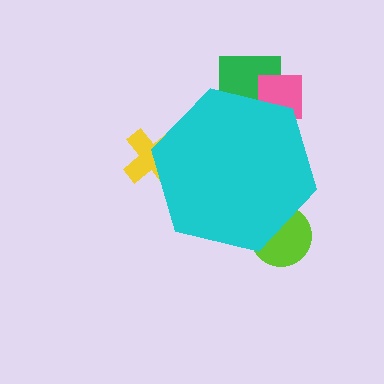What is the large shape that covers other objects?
A cyan hexagon.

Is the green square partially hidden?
Yes, the green square is partially hidden behind the cyan hexagon.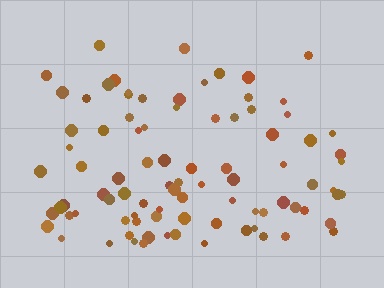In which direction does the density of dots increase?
From top to bottom, with the bottom side densest.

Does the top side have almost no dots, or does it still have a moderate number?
Still a moderate number, just noticeably fewer than the bottom.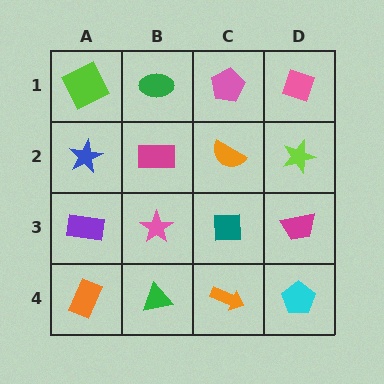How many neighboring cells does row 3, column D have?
3.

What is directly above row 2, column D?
A pink diamond.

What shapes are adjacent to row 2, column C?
A pink pentagon (row 1, column C), a teal square (row 3, column C), a magenta rectangle (row 2, column B), a lime star (row 2, column D).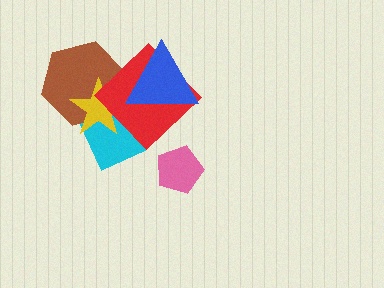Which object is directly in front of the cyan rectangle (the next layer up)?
The brown hexagon is directly in front of the cyan rectangle.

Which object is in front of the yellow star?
The red diamond is in front of the yellow star.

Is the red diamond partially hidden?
Yes, it is partially covered by another shape.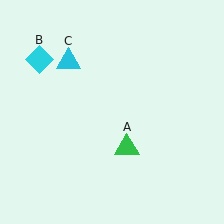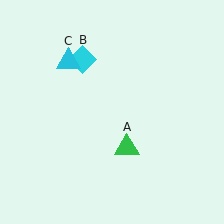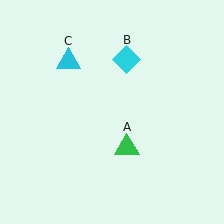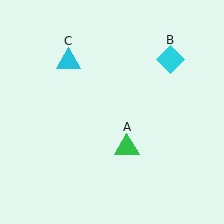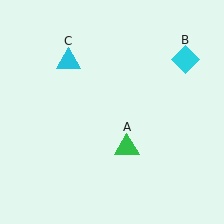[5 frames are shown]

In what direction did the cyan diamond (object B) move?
The cyan diamond (object B) moved right.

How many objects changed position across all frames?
1 object changed position: cyan diamond (object B).